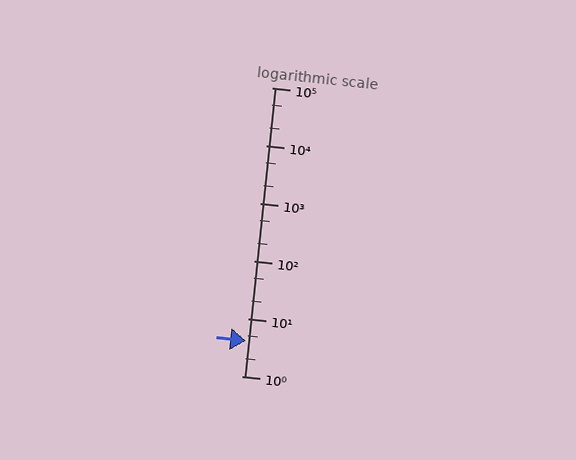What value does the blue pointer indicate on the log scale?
The pointer indicates approximately 4.1.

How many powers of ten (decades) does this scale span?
The scale spans 5 decades, from 1 to 100000.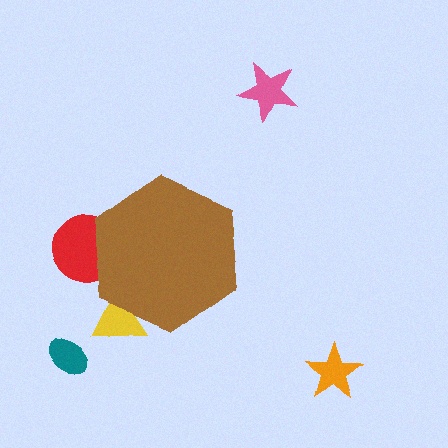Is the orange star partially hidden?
No, the orange star is fully visible.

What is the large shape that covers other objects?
A brown hexagon.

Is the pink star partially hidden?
No, the pink star is fully visible.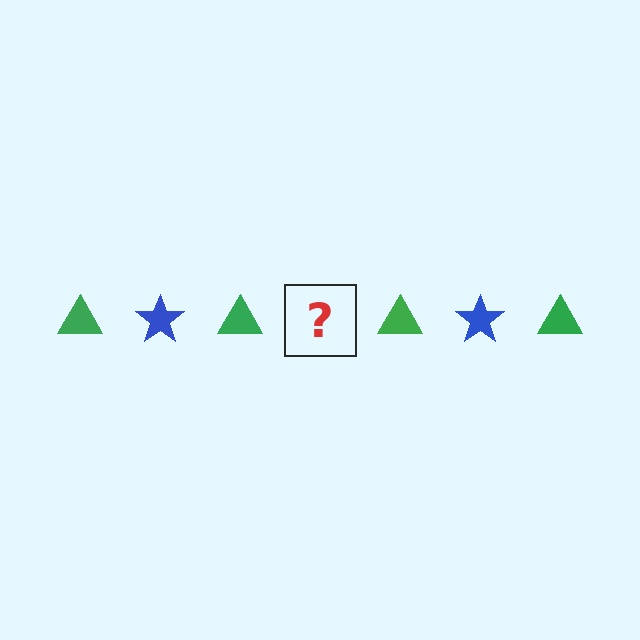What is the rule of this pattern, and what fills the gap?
The rule is that the pattern alternates between green triangle and blue star. The gap should be filled with a blue star.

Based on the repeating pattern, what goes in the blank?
The blank should be a blue star.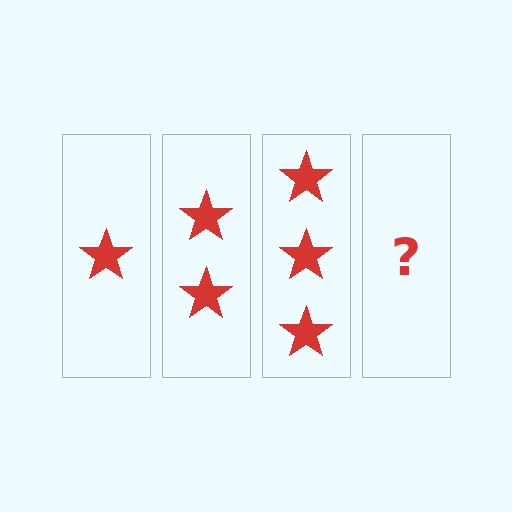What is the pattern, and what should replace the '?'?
The pattern is that each step adds one more star. The '?' should be 4 stars.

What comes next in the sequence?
The next element should be 4 stars.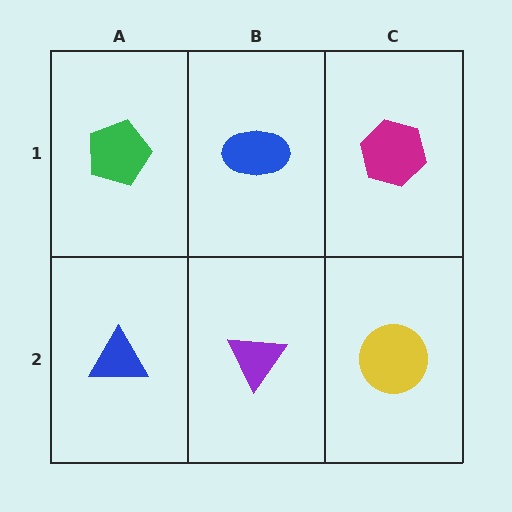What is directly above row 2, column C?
A magenta hexagon.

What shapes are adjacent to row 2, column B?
A blue ellipse (row 1, column B), a blue triangle (row 2, column A), a yellow circle (row 2, column C).